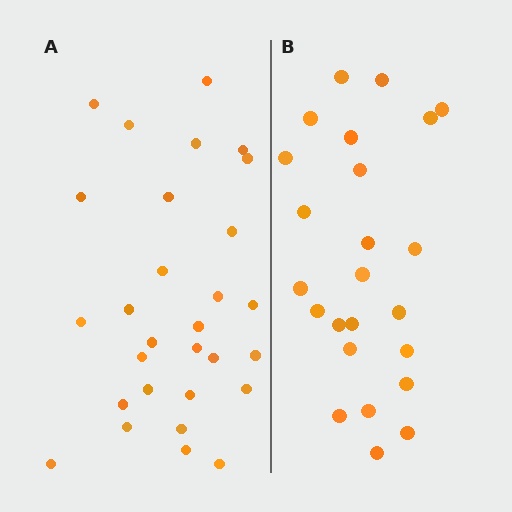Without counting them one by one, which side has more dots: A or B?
Region A (the left region) has more dots.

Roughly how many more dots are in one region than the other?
Region A has about 5 more dots than region B.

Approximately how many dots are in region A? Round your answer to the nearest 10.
About 30 dots. (The exact count is 29, which rounds to 30.)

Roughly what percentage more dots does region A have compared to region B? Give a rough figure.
About 20% more.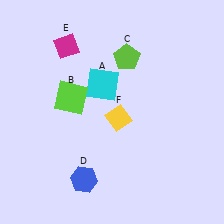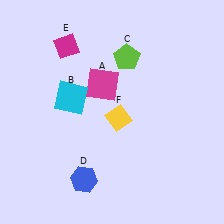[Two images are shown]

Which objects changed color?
A changed from cyan to magenta. B changed from lime to cyan.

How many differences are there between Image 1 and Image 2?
There are 2 differences between the two images.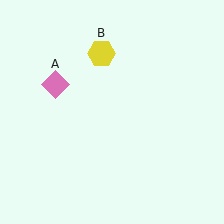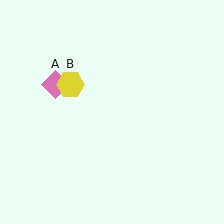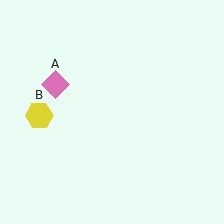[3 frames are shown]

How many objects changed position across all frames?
1 object changed position: yellow hexagon (object B).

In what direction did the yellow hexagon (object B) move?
The yellow hexagon (object B) moved down and to the left.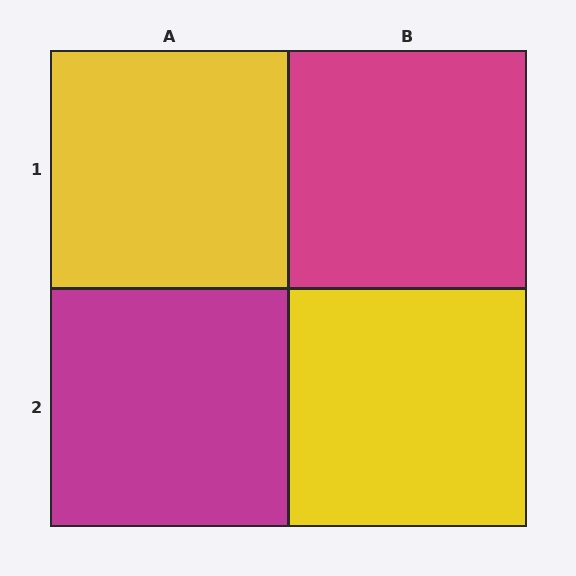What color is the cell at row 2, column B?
Yellow.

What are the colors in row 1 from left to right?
Yellow, magenta.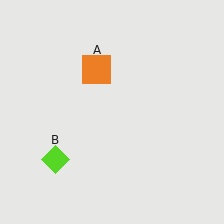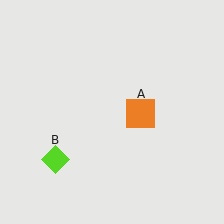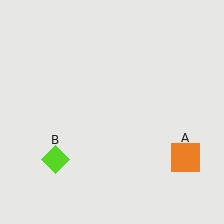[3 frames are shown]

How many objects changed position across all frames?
1 object changed position: orange square (object A).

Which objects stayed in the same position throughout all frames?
Lime diamond (object B) remained stationary.